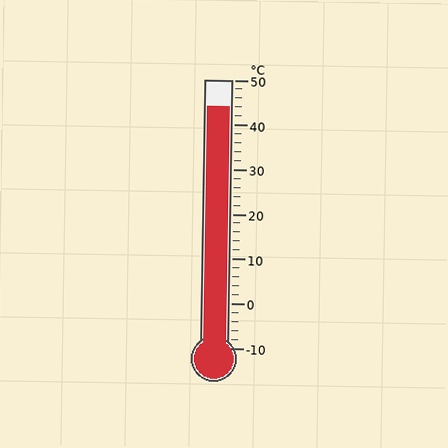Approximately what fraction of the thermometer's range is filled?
The thermometer is filled to approximately 90% of its range.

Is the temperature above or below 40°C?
The temperature is above 40°C.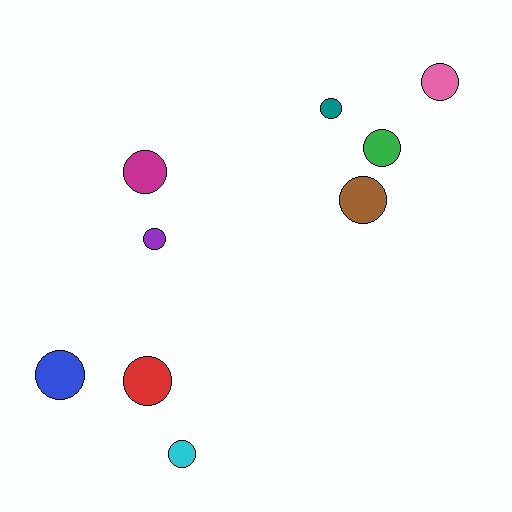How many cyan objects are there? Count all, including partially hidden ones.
There is 1 cyan object.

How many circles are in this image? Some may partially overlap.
There are 9 circles.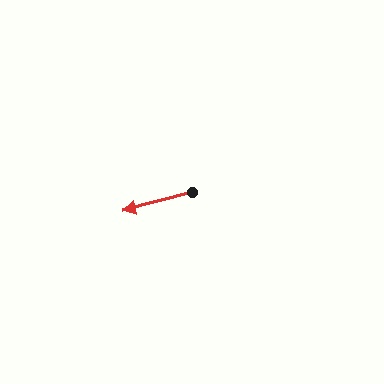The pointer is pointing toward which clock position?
Roughly 9 o'clock.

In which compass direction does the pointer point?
West.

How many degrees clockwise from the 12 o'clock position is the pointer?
Approximately 255 degrees.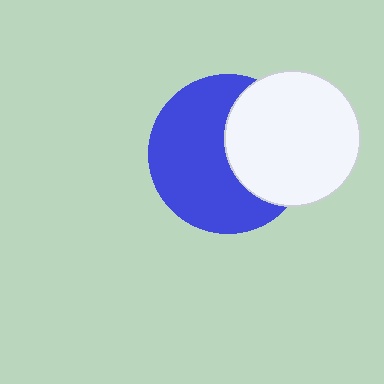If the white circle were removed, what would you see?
You would see the complete blue circle.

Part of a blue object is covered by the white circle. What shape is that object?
It is a circle.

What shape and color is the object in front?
The object in front is a white circle.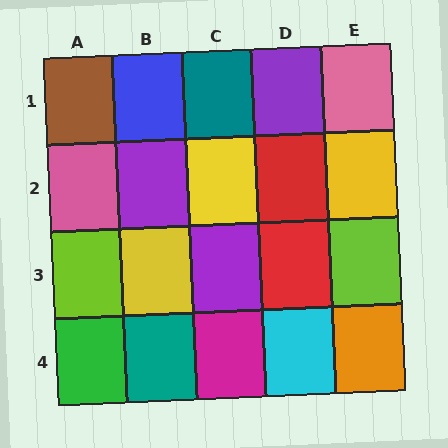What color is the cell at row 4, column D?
Cyan.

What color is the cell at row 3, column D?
Red.